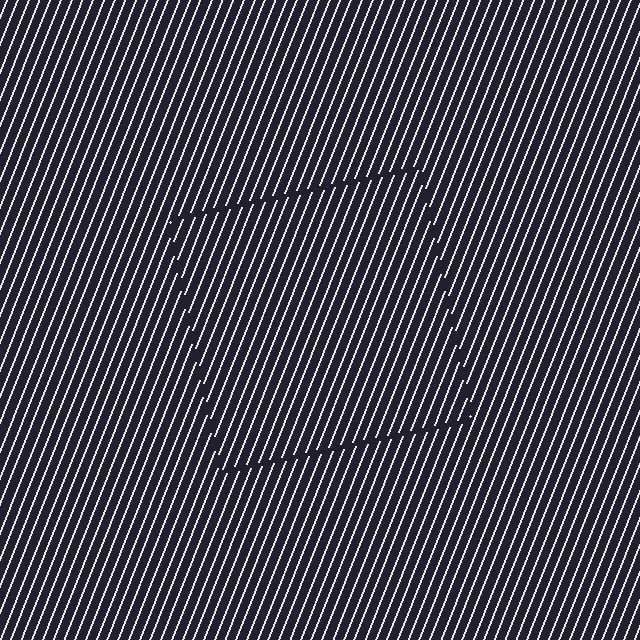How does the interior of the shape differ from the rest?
The interior of the shape contains the same grating, shifted by half a period — the contour is defined by the phase discontinuity where line-ends from the inner and outer gratings abut.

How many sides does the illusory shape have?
4 sides — the line-ends trace a square.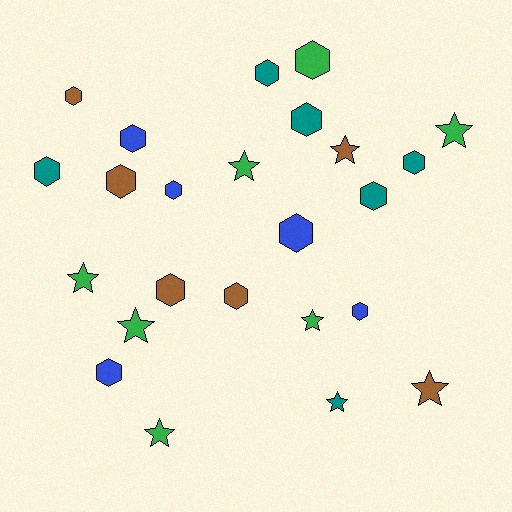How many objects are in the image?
There are 24 objects.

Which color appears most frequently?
Green, with 7 objects.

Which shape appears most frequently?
Hexagon, with 15 objects.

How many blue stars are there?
There are no blue stars.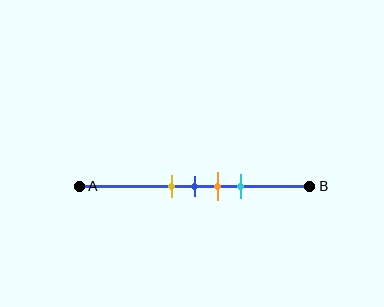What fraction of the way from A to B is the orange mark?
The orange mark is approximately 60% (0.6) of the way from A to B.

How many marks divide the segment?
There are 4 marks dividing the segment.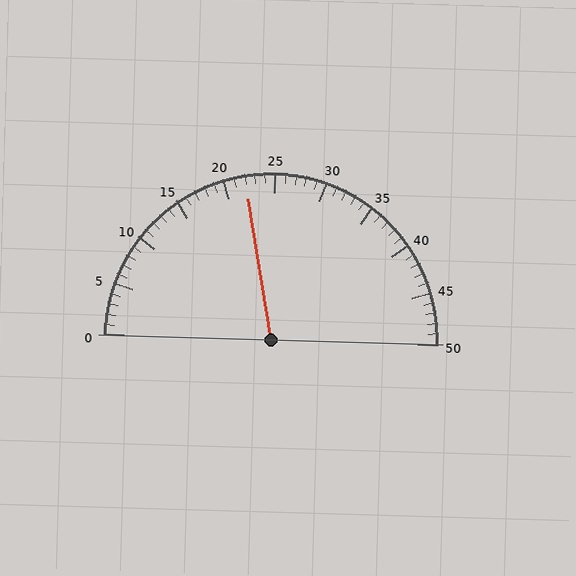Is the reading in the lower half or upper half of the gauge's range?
The reading is in the lower half of the range (0 to 50).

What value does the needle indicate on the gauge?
The needle indicates approximately 22.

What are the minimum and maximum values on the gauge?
The gauge ranges from 0 to 50.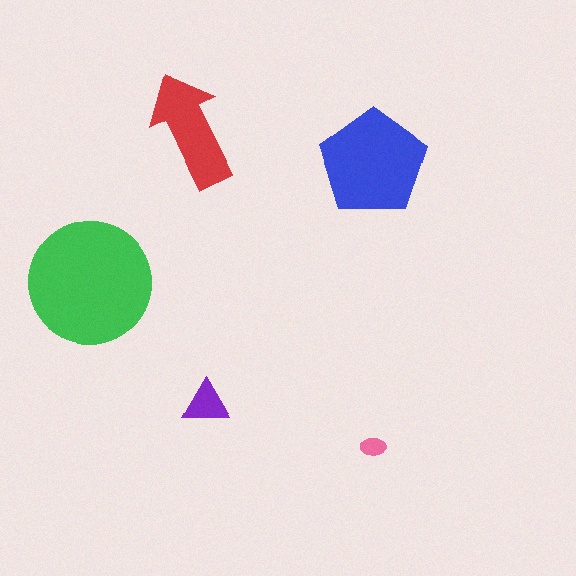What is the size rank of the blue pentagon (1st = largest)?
2nd.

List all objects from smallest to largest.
The pink ellipse, the purple triangle, the red arrow, the blue pentagon, the green circle.